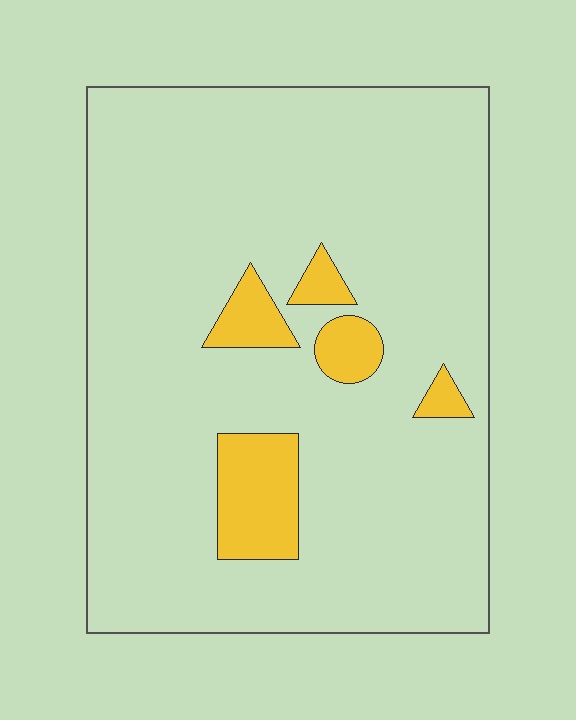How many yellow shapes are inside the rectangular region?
5.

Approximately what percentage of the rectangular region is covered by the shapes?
Approximately 10%.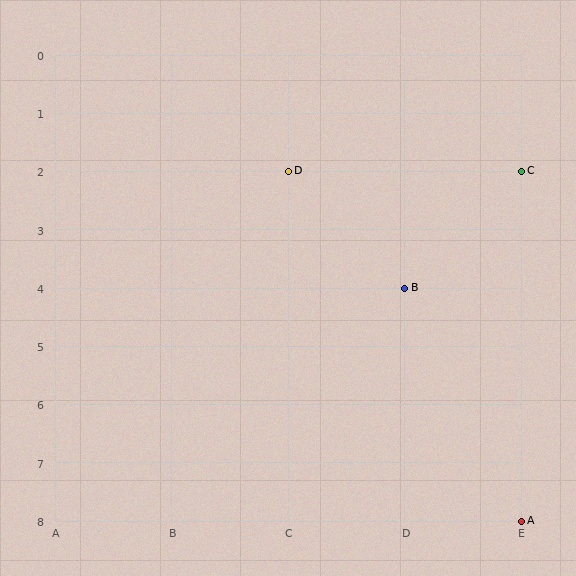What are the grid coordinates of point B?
Point B is at grid coordinates (D, 4).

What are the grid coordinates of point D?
Point D is at grid coordinates (C, 2).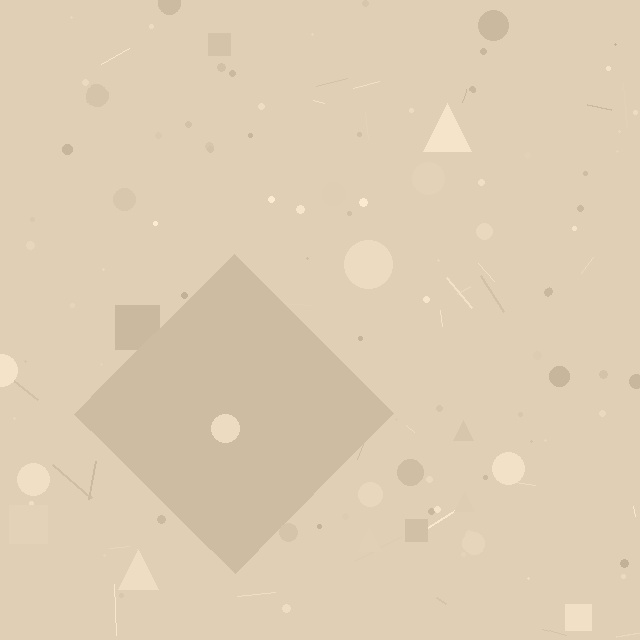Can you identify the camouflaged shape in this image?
The camouflaged shape is a diamond.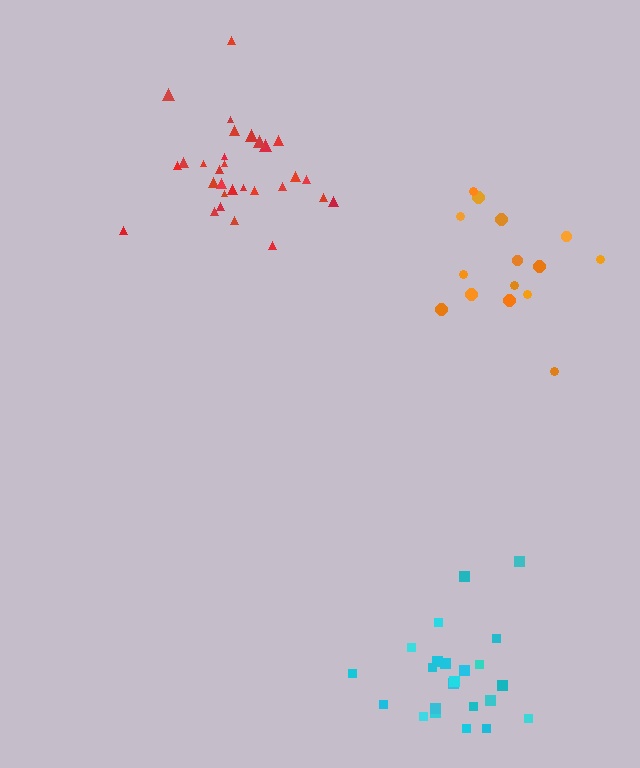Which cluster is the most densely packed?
Cyan.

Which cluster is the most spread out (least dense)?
Orange.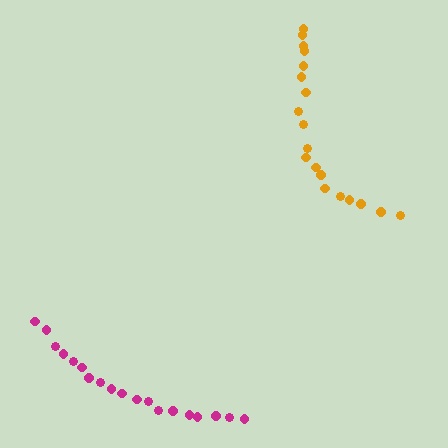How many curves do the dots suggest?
There are 2 distinct paths.